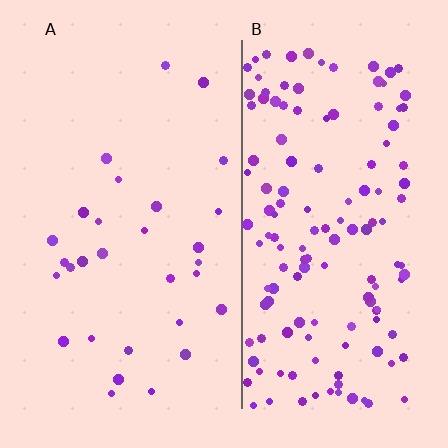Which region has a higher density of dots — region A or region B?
B (the right).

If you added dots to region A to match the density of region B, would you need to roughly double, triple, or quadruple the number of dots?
Approximately quadruple.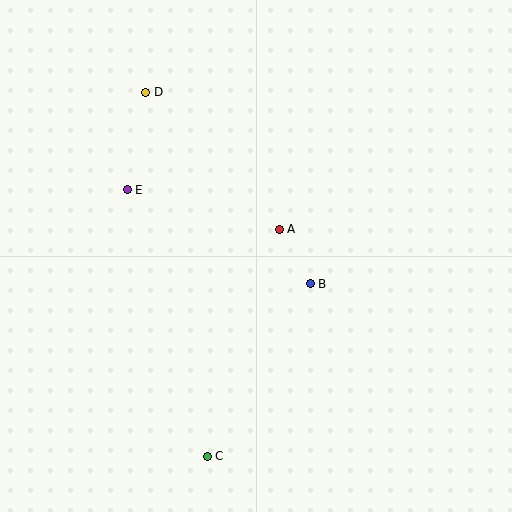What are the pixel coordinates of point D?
Point D is at (146, 92).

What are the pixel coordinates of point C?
Point C is at (207, 456).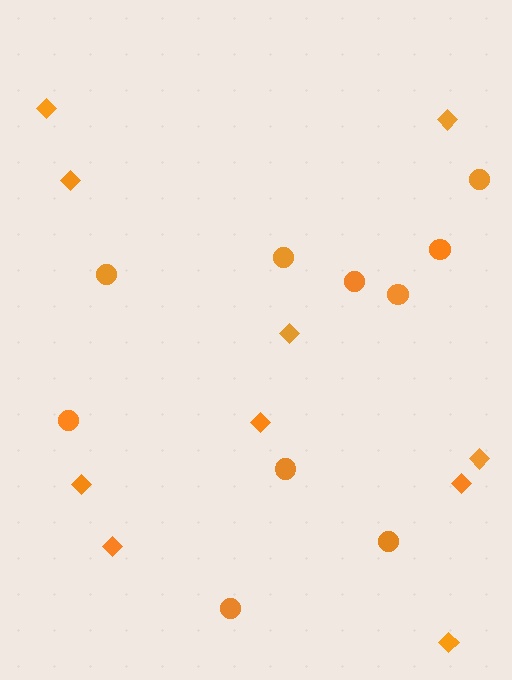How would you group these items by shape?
There are 2 groups: one group of circles (10) and one group of diamonds (10).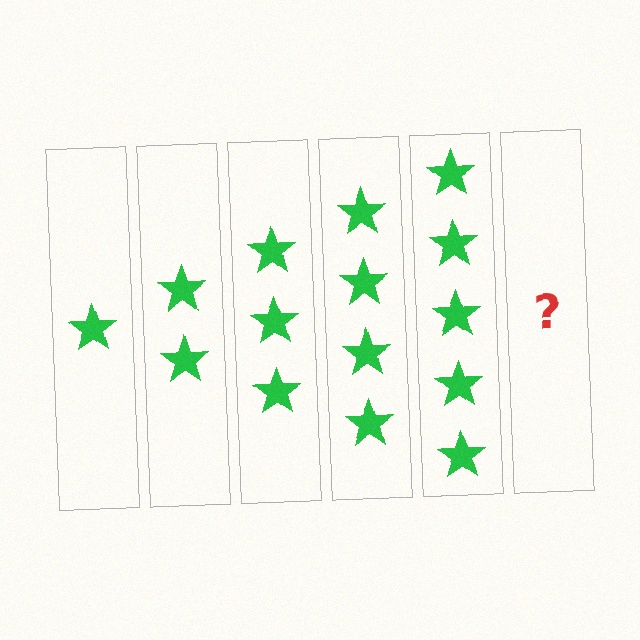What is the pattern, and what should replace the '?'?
The pattern is that each step adds one more star. The '?' should be 6 stars.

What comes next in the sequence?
The next element should be 6 stars.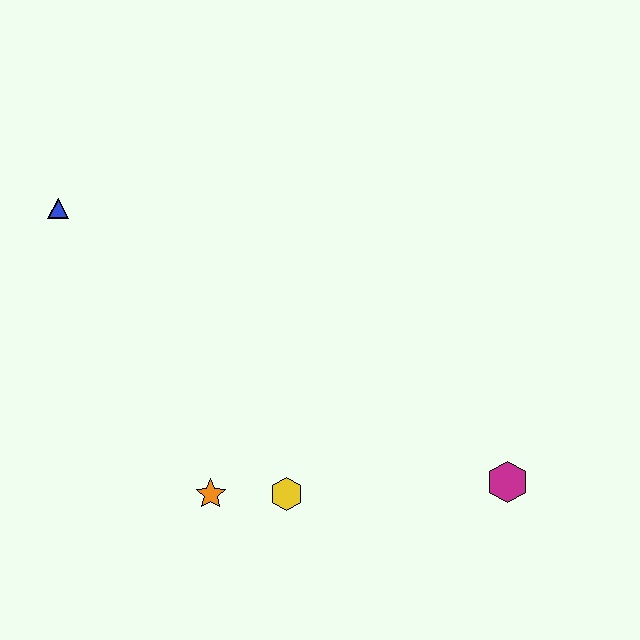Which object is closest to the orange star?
The yellow hexagon is closest to the orange star.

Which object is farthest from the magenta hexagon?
The blue triangle is farthest from the magenta hexagon.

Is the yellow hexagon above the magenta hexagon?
No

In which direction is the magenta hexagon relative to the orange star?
The magenta hexagon is to the right of the orange star.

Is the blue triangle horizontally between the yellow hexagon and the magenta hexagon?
No